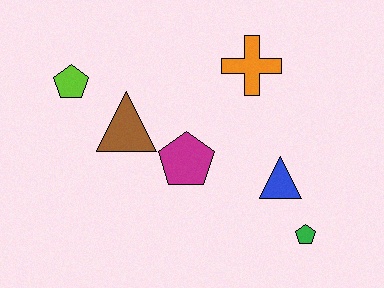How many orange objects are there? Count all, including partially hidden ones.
There is 1 orange object.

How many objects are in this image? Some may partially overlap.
There are 6 objects.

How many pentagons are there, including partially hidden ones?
There are 3 pentagons.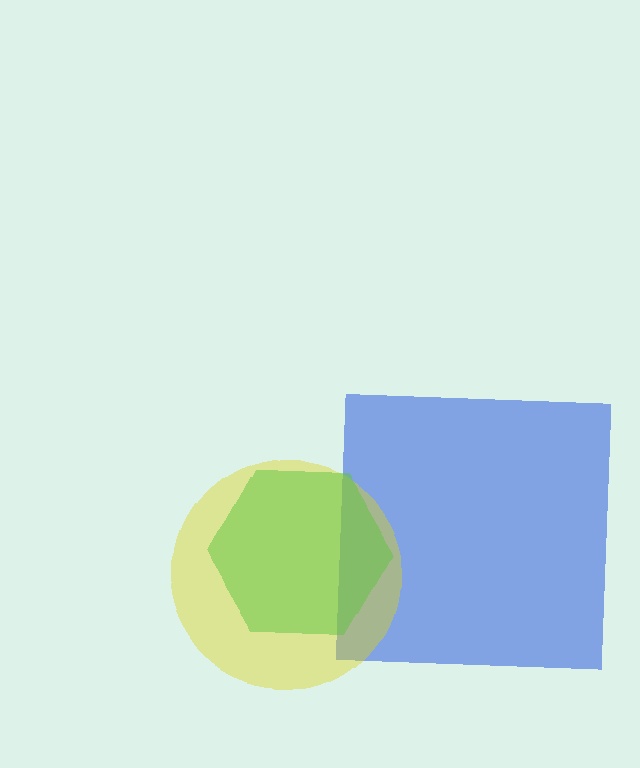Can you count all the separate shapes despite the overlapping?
Yes, there are 3 separate shapes.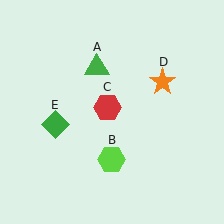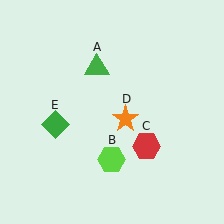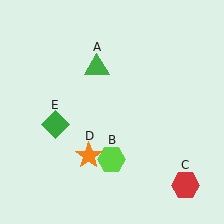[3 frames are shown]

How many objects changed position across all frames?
2 objects changed position: red hexagon (object C), orange star (object D).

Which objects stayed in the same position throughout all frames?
Green triangle (object A) and lime hexagon (object B) and green diamond (object E) remained stationary.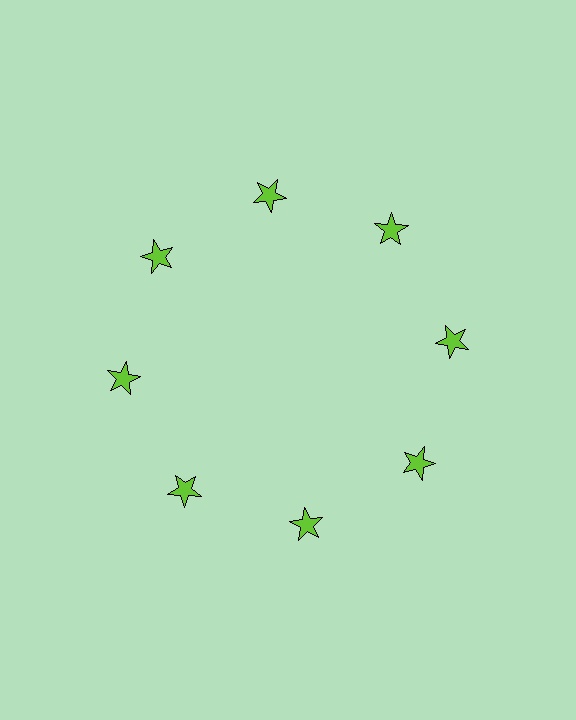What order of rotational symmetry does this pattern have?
This pattern has 8-fold rotational symmetry.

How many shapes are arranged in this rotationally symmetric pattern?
There are 8 shapes, arranged in 8 groups of 1.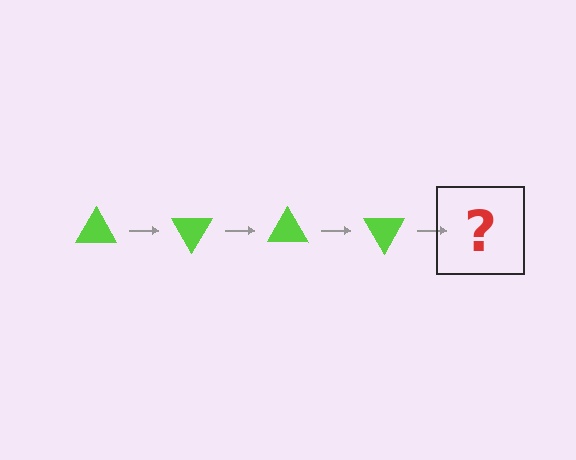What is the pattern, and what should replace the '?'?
The pattern is that the triangle rotates 60 degrees each step. The '?' should be a lime triangle rotated 240 degrees.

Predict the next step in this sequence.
The next step is a lime triangle rotated 240 degrees.